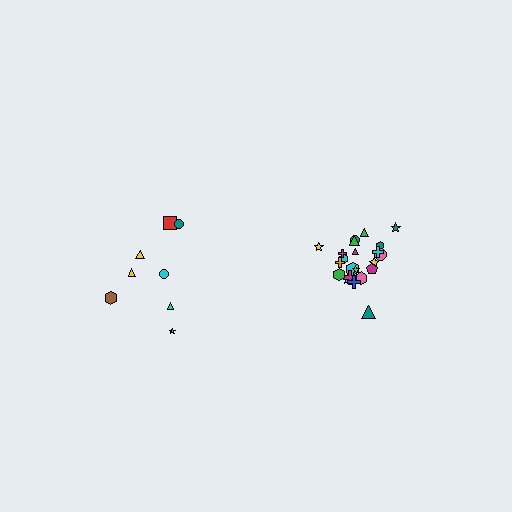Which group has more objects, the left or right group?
The right group.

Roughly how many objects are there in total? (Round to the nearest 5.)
Roughly 30 objects in total.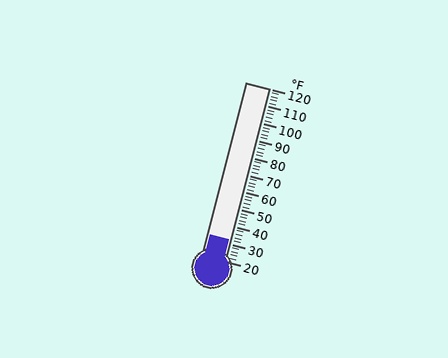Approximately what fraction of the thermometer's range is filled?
The thermometer is filled to approximately 10% of its range.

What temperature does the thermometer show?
The thermometer shows approximately 32°F.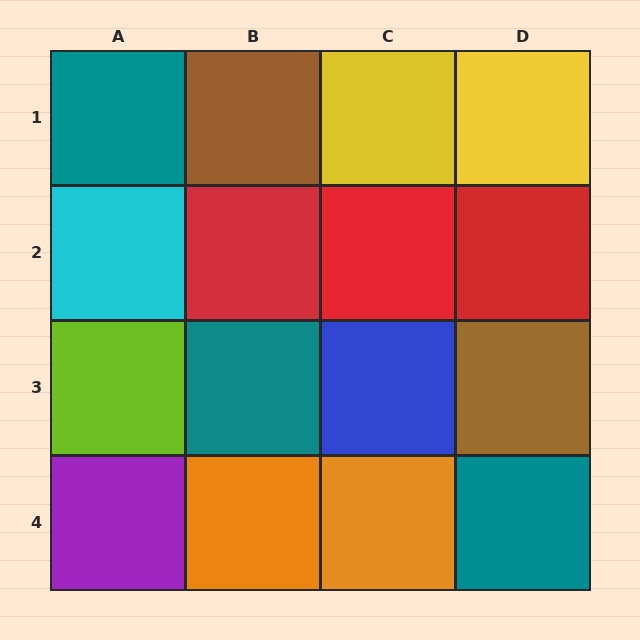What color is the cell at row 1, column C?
Yellow.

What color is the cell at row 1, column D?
Yellow.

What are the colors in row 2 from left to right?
Cyan, red, red, red.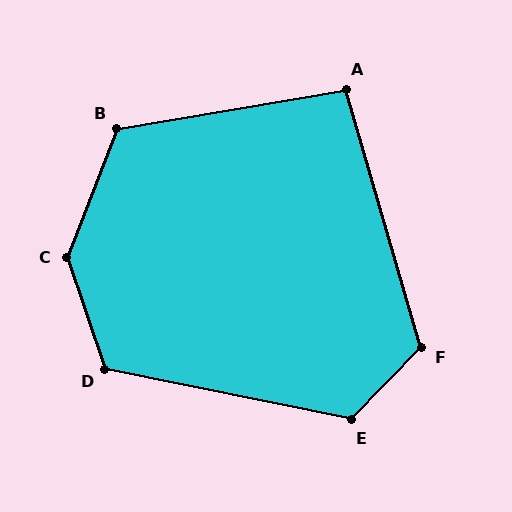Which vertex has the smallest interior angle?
A, at approximately 97 degrees.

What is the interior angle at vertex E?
Approximately 123 degrees (obtuse).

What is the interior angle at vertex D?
Approximately 120 degrees (obtuse).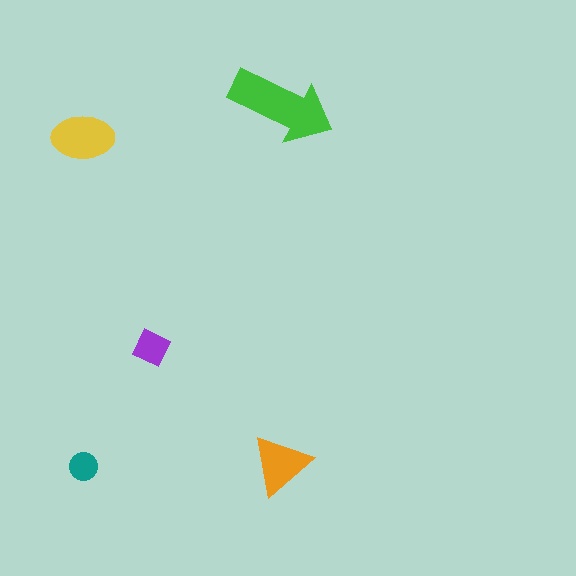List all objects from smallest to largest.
The teal circle, the purple diamond, the orange triangle, the yellow ellipse, the green arrow.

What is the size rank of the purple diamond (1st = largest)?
4th.